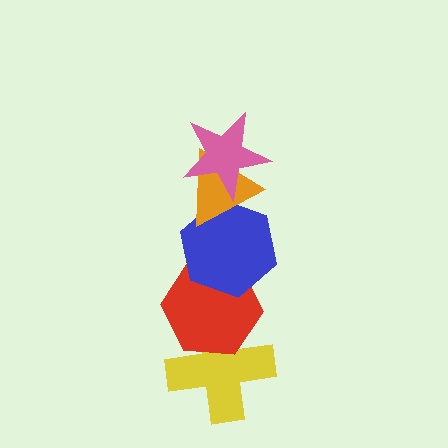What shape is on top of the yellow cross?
The red hexagon is on top of the yellow cross.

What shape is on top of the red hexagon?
The blue hexagon is on top of the red hexagon.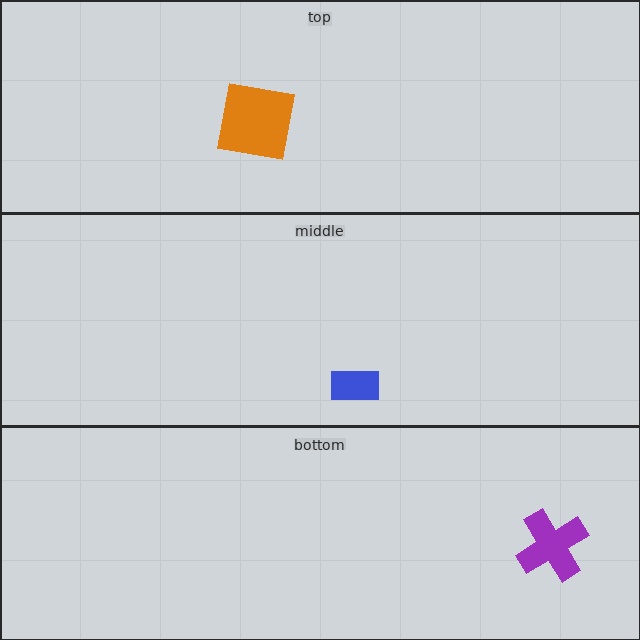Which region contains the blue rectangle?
The middle region.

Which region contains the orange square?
The top region.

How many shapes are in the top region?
1.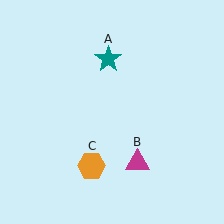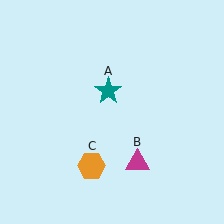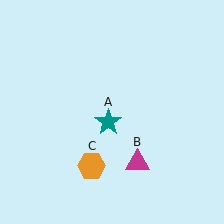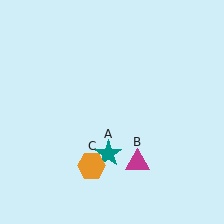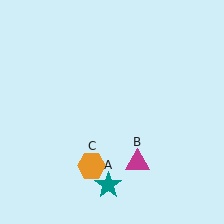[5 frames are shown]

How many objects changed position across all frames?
1 object changed position: teal star (object A).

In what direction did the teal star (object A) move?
The teal star (object A) moved down.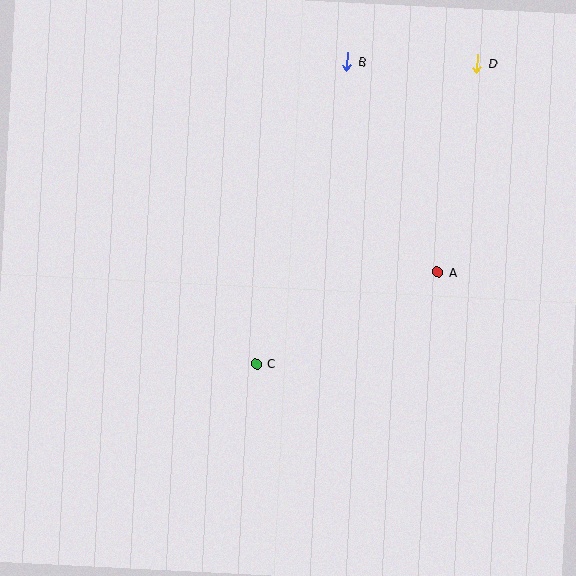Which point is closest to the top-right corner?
Point D is closest to the top-right corner.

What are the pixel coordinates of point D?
Point D is at (477, 63).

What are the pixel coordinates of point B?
Point B is at (347, 61).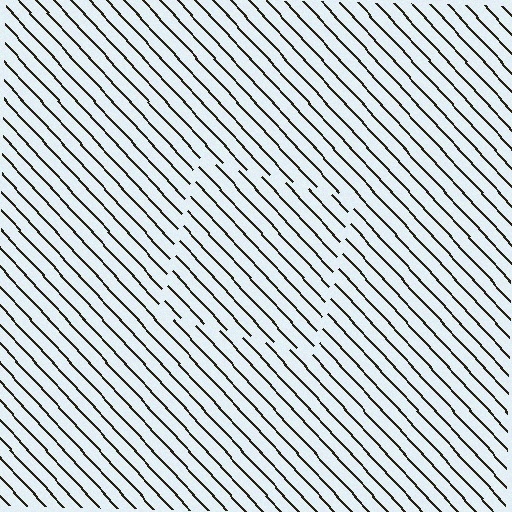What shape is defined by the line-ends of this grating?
An illusory square. The interior of the shape contains the same grating, shifted by half a period — the contour is defined by the phase discontinuity where line-ends from the inner and outer gratings abut.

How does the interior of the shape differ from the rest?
The interior of the shape contains the same grating, shifted by half a period — the contour is defined by the phase discontinuity where line-ends from the inner and outer gratings abut.